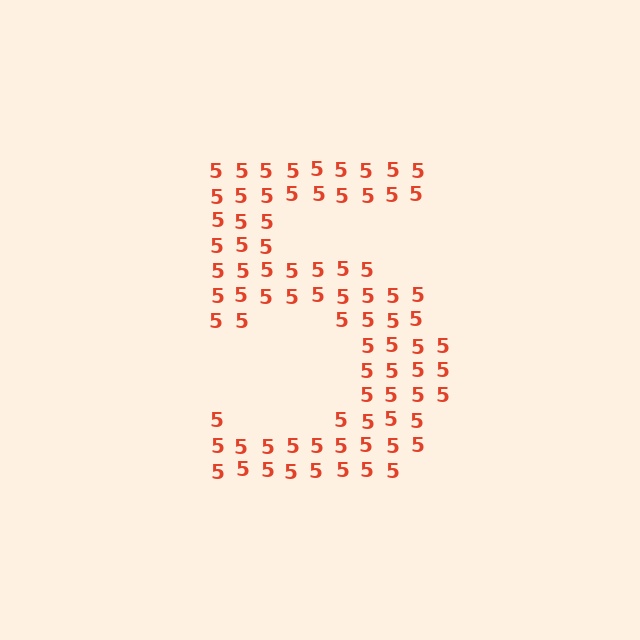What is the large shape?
The large shape is the digit 5.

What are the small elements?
The small elements are digit 5's.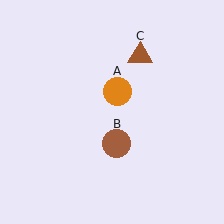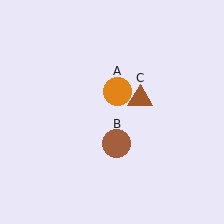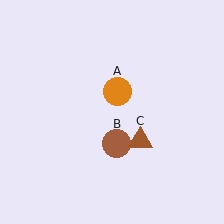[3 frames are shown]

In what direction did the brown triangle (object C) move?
The brown triangle (object C) moved down.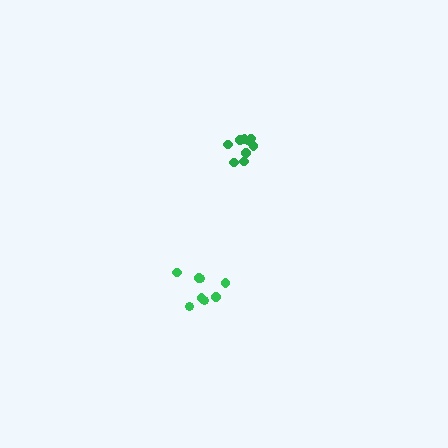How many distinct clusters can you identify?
There are 2 distinct clusters.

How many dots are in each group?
Group 1: 8 dots, Group 2: 9 dots (17 total).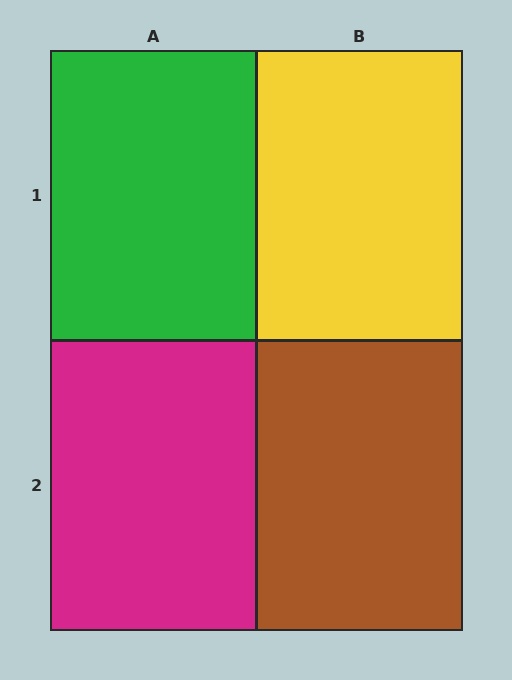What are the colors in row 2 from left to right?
Magenta, brown.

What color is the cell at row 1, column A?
Green.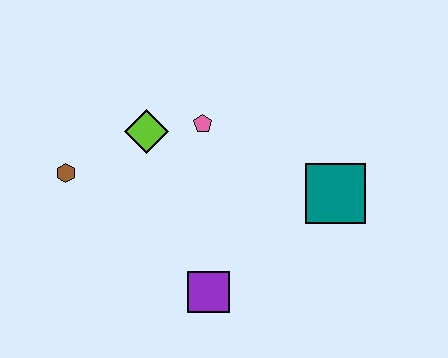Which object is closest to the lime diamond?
The pink pentagon is closest to the lime diamond.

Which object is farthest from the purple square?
The brown hexagon is farthest from the purple square.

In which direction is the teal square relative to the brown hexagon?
The teal square is to the right of the brown hexagon.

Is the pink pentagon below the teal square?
No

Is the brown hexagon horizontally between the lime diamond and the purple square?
No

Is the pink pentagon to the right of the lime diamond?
Yes